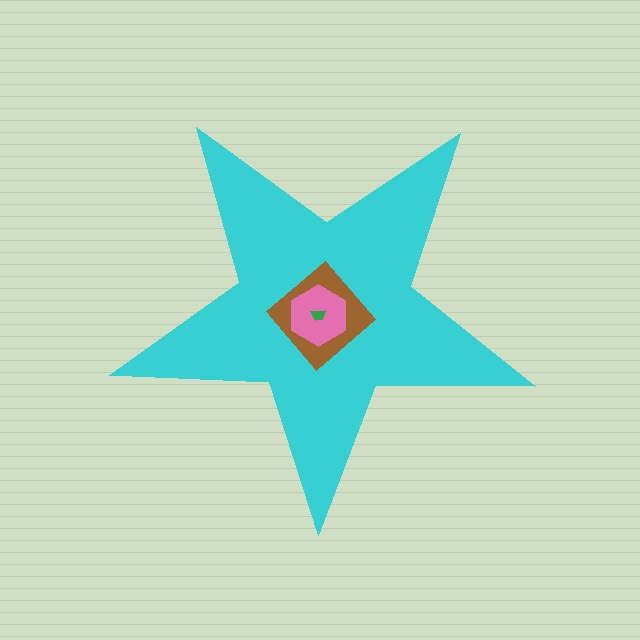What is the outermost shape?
The cyan star.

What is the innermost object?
The green trapezoid.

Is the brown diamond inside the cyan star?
Yes.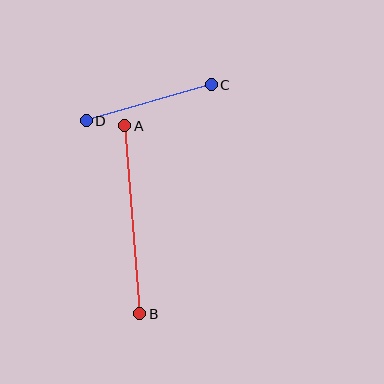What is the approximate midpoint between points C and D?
The midpoint is at approximately (149, 103) pixels.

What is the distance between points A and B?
The distance is approximately 189 pixels.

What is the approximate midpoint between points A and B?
The midpoint is at approximately (132, 220) pixels.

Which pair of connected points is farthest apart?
Points A and B are farthest apart.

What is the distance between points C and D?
The distance is approximately 130 pixels.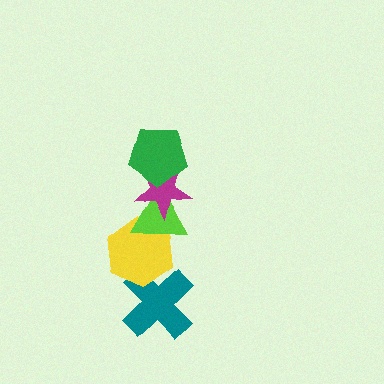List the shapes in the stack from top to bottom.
From top to bottom: the green pentagon, the magenta star, the lime triangle, the yellow hexagon, the teal cross.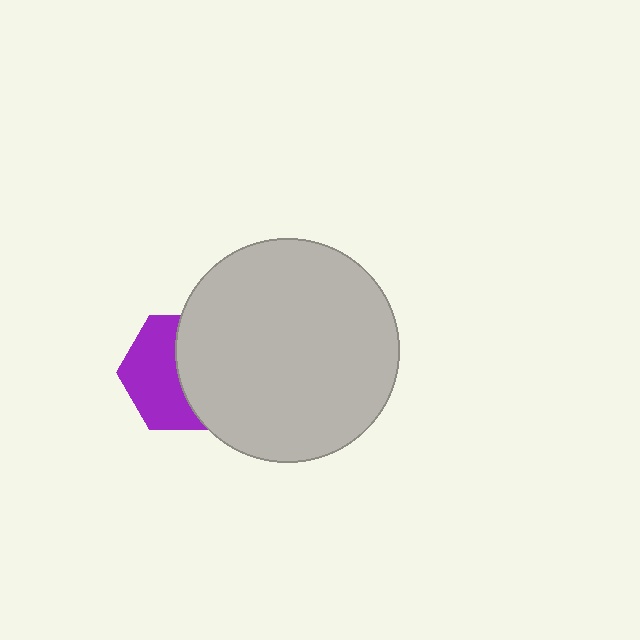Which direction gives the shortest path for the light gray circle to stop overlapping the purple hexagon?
Moving right gives the shortest separation.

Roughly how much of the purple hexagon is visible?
About half of it is visible (roughly 50%).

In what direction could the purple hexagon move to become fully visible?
The purple hexagon could move left. That would shift it out from behind the light gray circle entirely.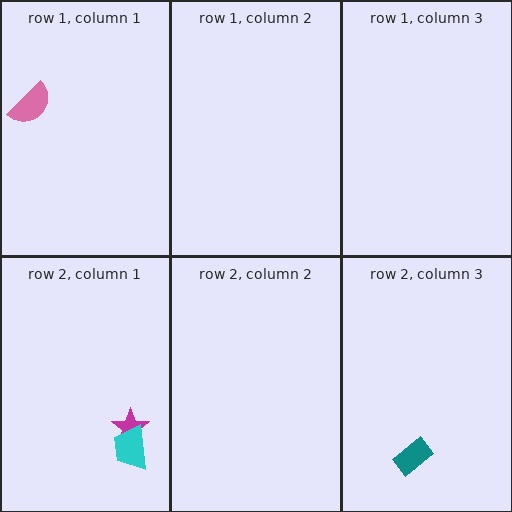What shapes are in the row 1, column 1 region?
The pink semicircle.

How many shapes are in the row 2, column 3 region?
1.